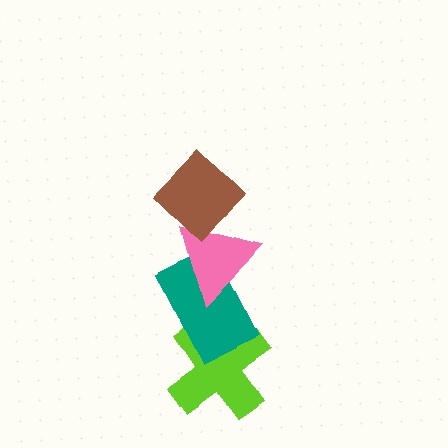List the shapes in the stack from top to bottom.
From top to bottom: the brown diamond, the pink triangle, the teal rectangle, the lime cross.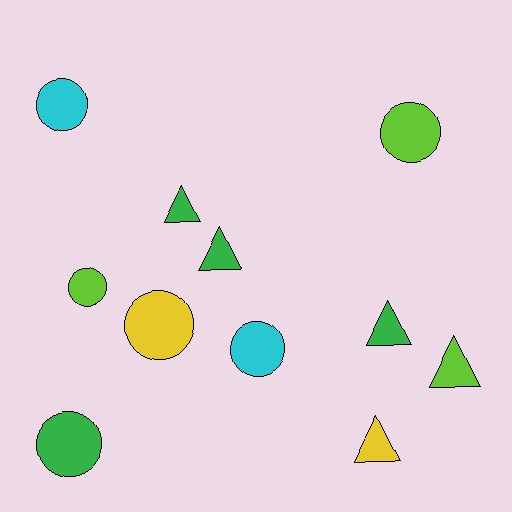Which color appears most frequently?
Green, with 4 objects.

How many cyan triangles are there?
There are no cyan triangles.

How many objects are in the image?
There are 11 objects.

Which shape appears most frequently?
Circle, with 6 objects.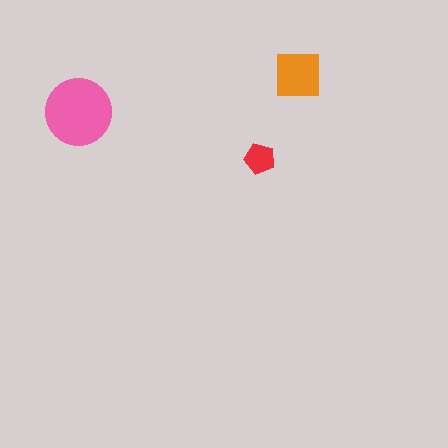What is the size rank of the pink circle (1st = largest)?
1st.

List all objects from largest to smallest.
The pink circle, the orange square, the red pentagon.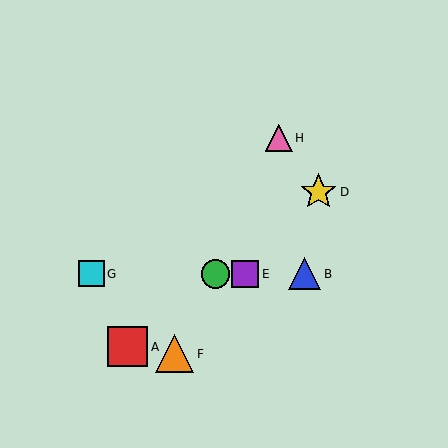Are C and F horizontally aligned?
No, C is at y≈274 and F is at y≈354.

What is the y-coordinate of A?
Object A is at y≈347.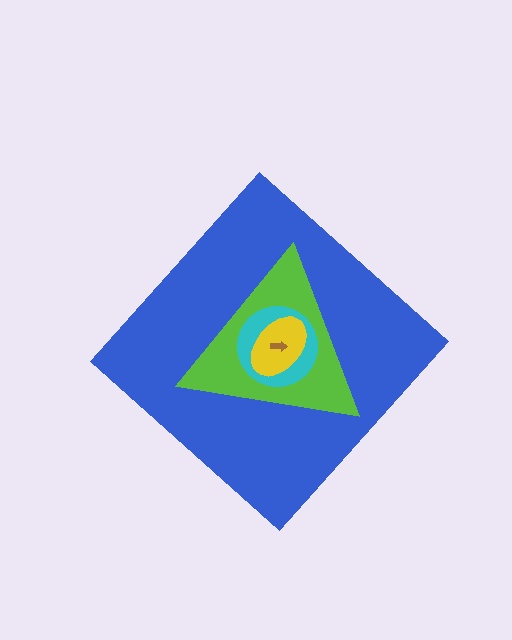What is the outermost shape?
The blue diamond.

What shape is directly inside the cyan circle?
The yellow ellipse.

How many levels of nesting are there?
5.